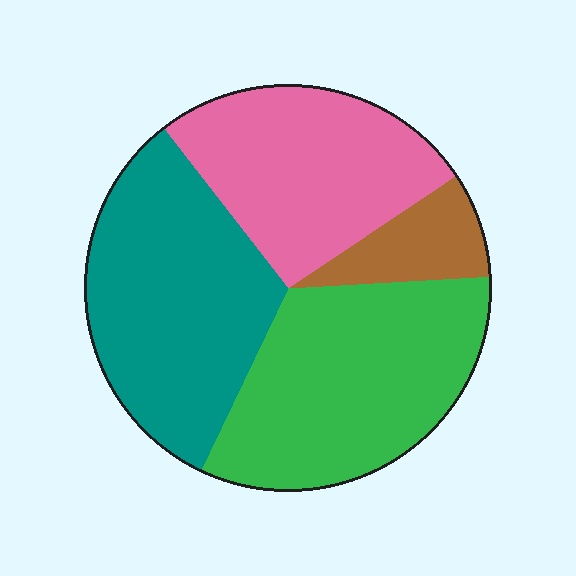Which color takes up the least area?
Brown, at roughly 10%.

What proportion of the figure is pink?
Pink takes up between a quarter and a half of the figure.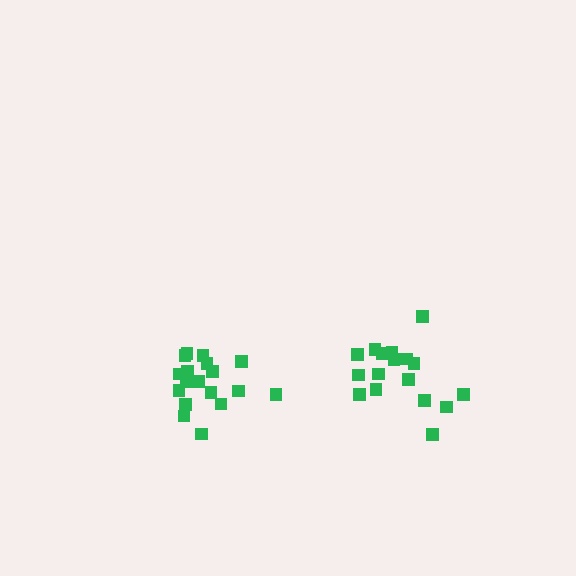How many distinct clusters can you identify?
There are 2 distinct clusters.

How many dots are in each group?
Group 1: 17 dots, Group 2: 18 dots (35 total).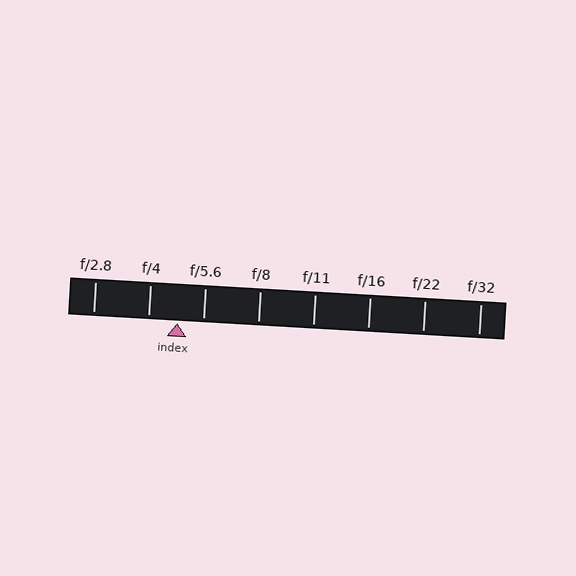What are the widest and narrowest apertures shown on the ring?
The widest aperture shown is f/2.8 and the narrowest is f/32.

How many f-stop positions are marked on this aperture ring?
There are 8 f-stop positions marked.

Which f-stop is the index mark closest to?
The index mark is closest to f/5.6.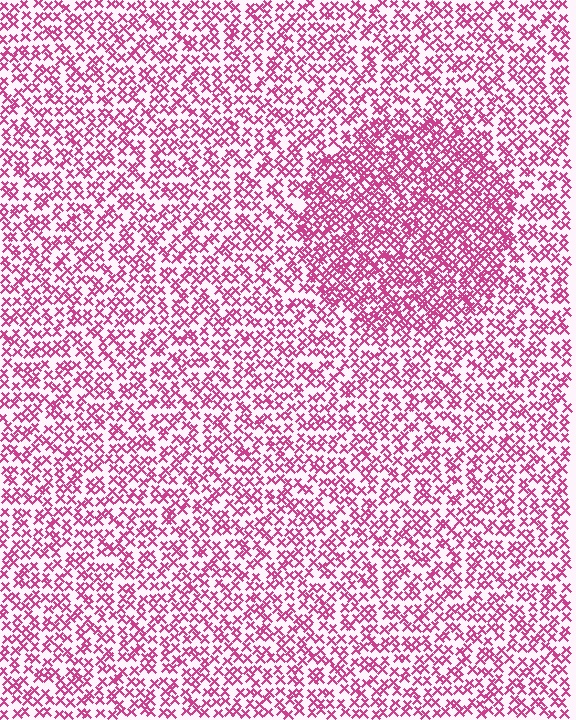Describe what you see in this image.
The image contains small magenta elements arranged at two different densities. A circle-shaped region is visible where the elements are more densely packed than the surrounding area.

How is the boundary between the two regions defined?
The boundary is defined by a change in element density (approximately 1.7x ratio). All elements are the same color, size, and shape.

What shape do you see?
I see a circle.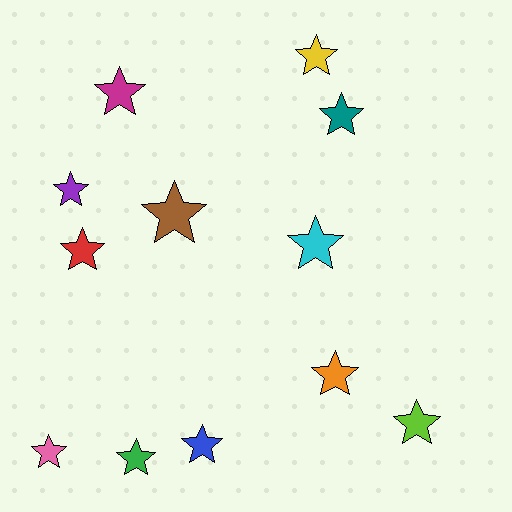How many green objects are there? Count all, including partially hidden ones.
There is 1 green object.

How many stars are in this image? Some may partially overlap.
There are 12 stars.